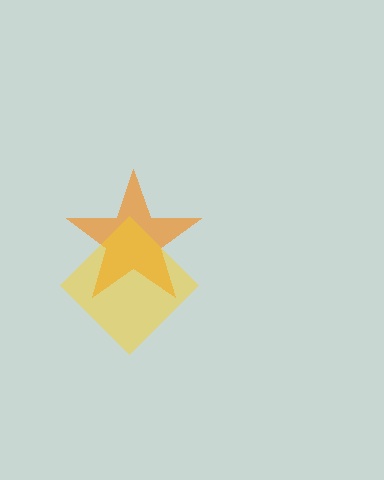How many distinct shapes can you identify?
There are 2 distinct shapes: an orange star, a yellow diamond.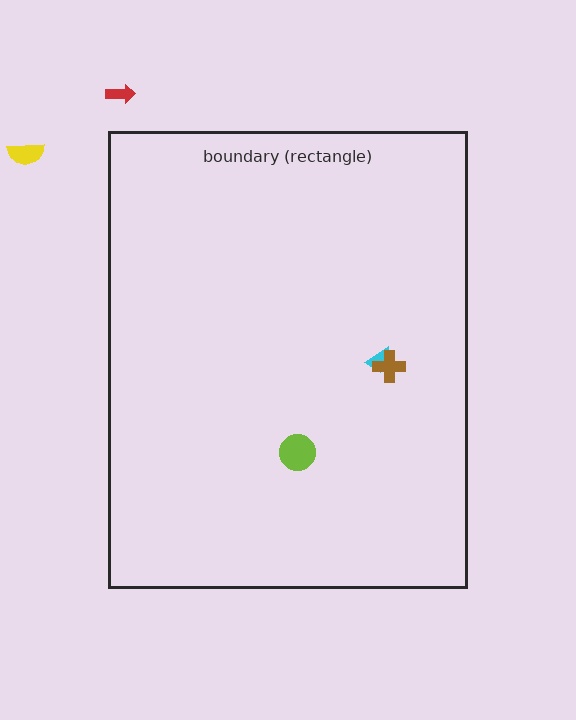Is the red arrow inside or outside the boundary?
Outside.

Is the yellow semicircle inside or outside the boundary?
Outside.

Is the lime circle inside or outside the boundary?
Inside.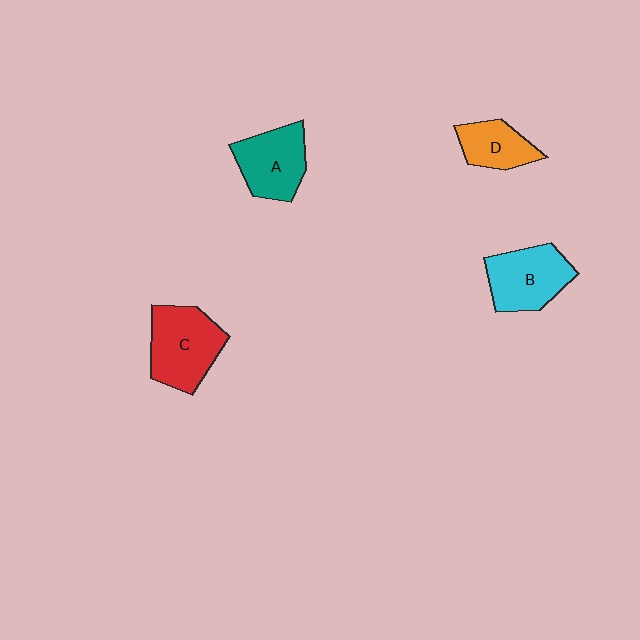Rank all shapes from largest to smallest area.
From largest to smallest: C (red), B (cyan), A (teal), D (orange).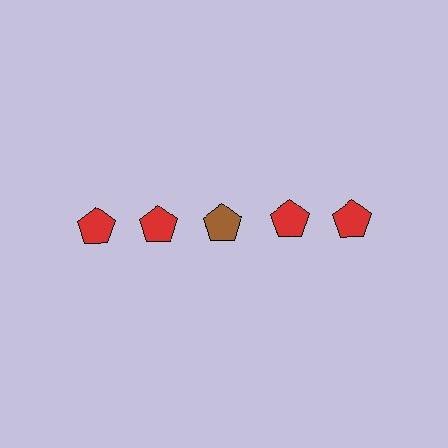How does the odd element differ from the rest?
It has a different color: brown instead of red.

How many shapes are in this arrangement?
There are 5 shapes arranged in a grid pattern.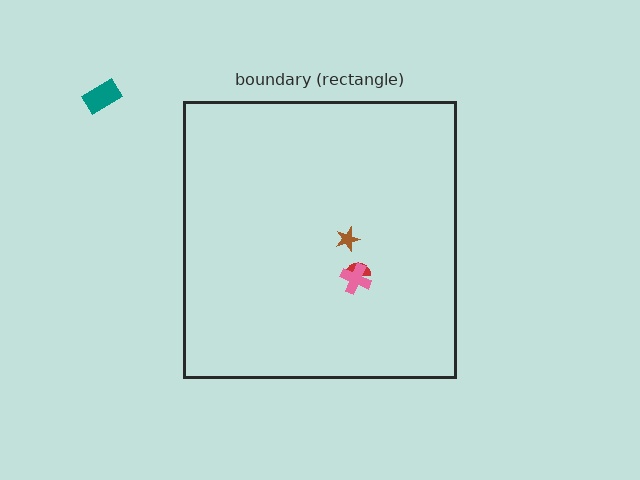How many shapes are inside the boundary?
3 inside, 1 outside.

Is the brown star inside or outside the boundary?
Inside.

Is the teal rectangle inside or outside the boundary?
Outside.